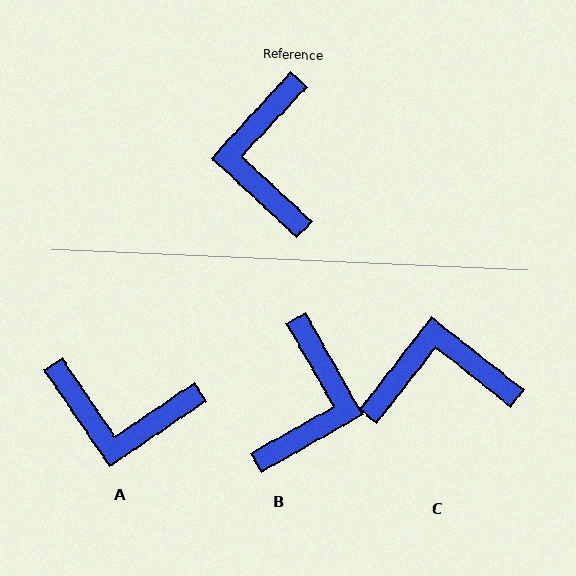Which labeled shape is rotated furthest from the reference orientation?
B, about 162 degrees away.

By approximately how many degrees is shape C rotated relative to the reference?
Approximately 85 degrees clockwise.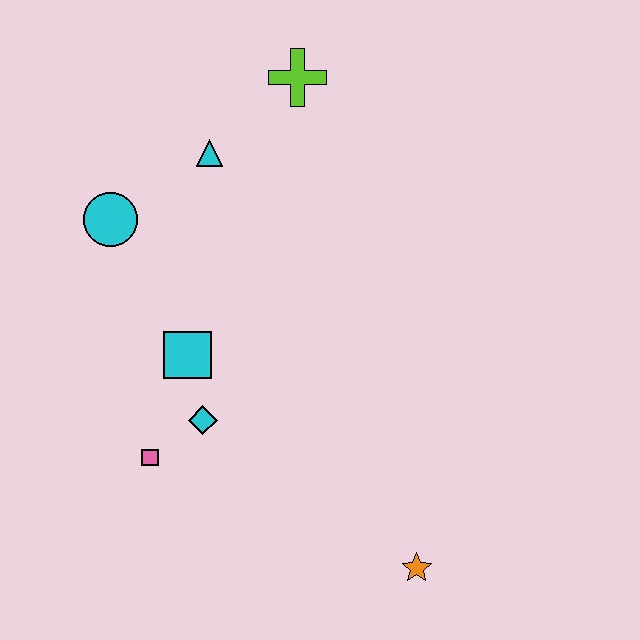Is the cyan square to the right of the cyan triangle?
No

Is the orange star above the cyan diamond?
No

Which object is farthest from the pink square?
The lime cross is farthest from the pink square.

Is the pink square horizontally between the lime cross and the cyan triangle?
No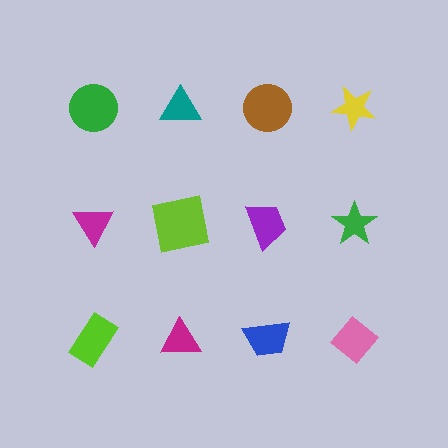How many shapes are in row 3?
4 shapes.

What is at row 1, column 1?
A green circle.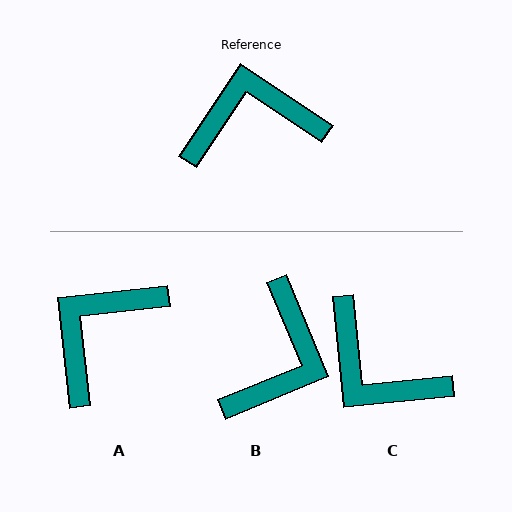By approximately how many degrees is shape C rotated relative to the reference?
Approximately 129 degrees counter-clockwise.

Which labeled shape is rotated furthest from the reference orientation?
C, about 129 degrees away.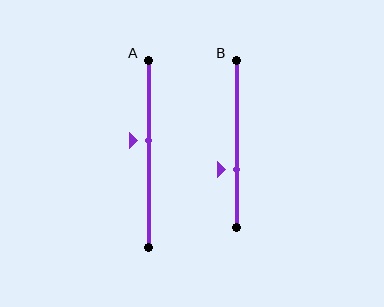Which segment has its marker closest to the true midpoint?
Segment A has its marker closest to the true midpoint.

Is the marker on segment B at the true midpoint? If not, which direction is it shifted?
No, the marker on segment B is shifted downward by about 16% of the segment length.